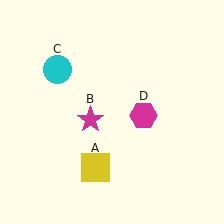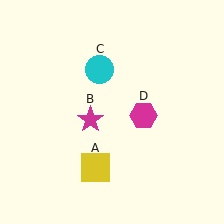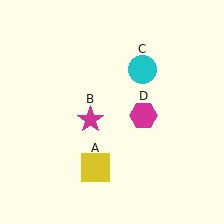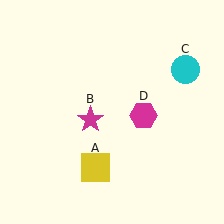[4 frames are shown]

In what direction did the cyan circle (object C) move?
The cyan circle (object C) moved right.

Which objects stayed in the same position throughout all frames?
Yellow square (object A) and magenta star (object B) and magenta hexagon (object D) remained stationary.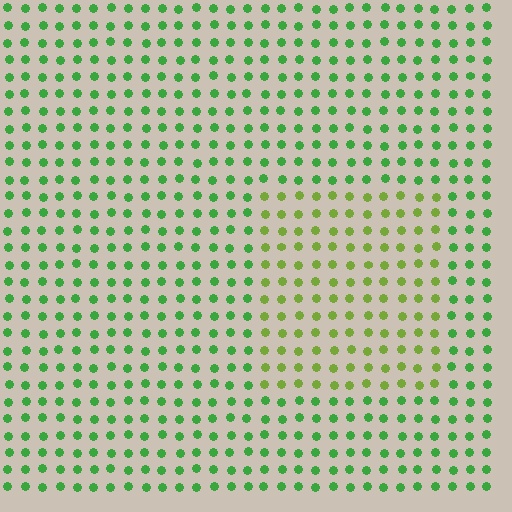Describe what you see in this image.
The image is filled with small green elements in a uniform arrangement. A rectangle-shaped region is visible where the elements are tinted to a slightly different hue, forming a subtle color boundary.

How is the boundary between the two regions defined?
The boundary is defined purely by a slight shift in hue (about 36 degrees). Spacing, size, and orientation are identical on both sides.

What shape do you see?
I see a rectangle.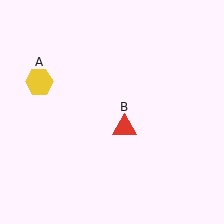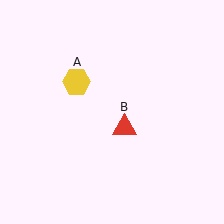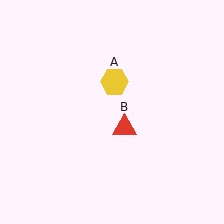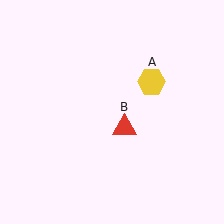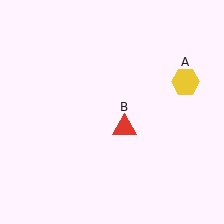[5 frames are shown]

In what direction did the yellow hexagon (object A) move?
The yellow hexagon (object A) moved right.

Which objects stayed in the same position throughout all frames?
Red triangle (object B) remained stationary.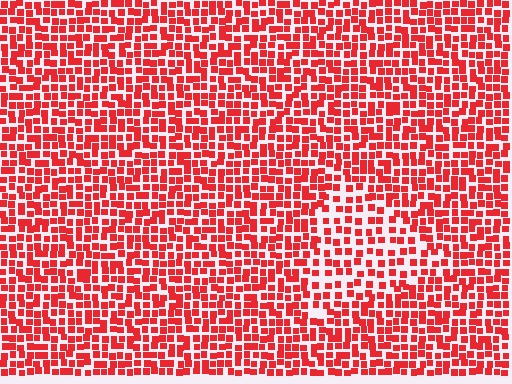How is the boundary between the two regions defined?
The boundary is defined by a change in element density (approximately 1.6x ratio). All elements are the same color, size, and shape.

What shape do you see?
I see a triangle.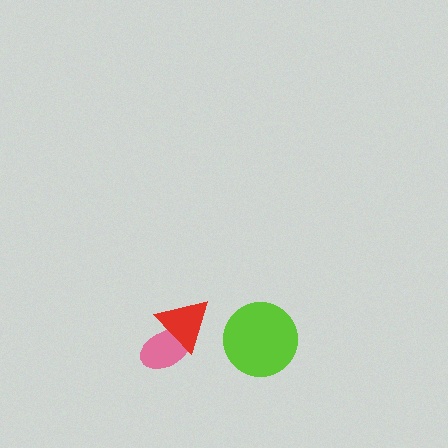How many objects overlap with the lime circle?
0 objects overlap with the lime circle.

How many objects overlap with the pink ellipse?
1 object overlaps with the pink ellipse.